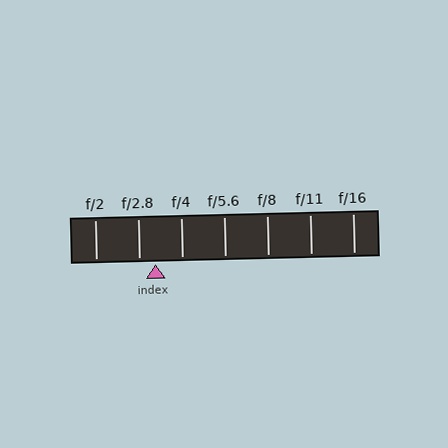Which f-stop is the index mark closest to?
The index mark is closest to f/2.8.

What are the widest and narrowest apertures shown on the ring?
The widest aperture shown is f/2 and the narrowest is f/16.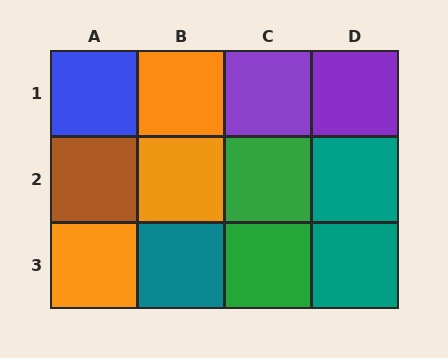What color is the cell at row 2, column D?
Teal.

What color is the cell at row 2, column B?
Orange.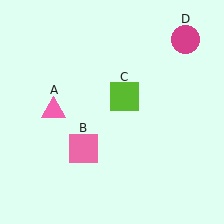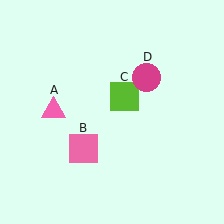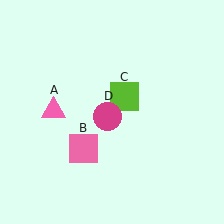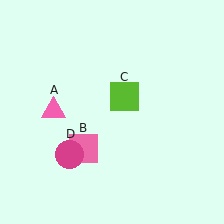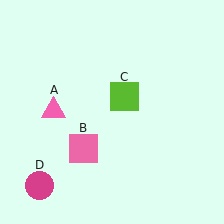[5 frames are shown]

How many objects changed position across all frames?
1 object changed position: magenta circle (object D).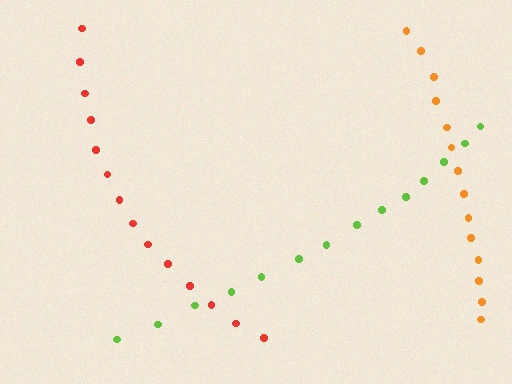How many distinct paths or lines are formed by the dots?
There are 3 distinct paths.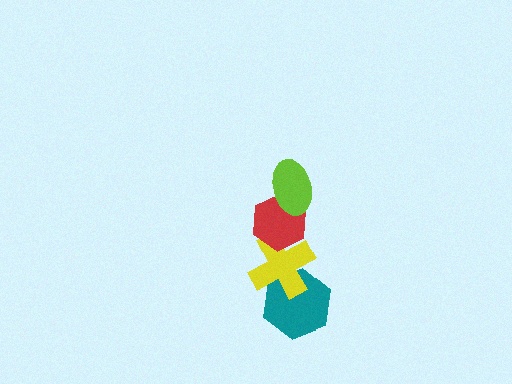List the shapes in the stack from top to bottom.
From top to bottom: the lime ellipse, the red hexagon, the yellow cross, the teal hexagon.